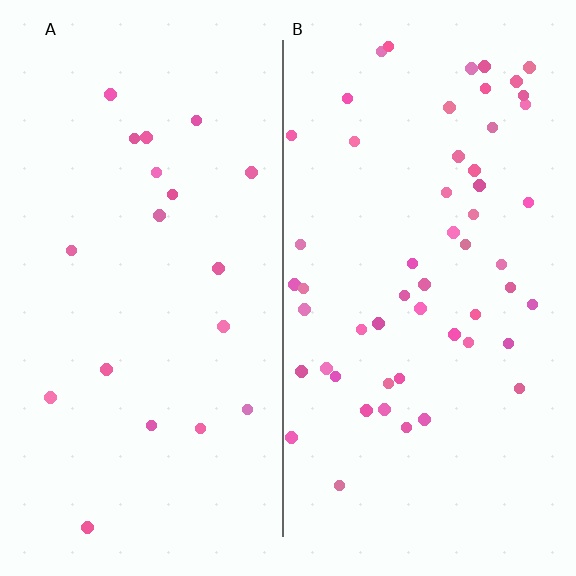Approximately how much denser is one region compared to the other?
Approximately 2.9× — region B over region A.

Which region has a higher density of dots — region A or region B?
B (the right).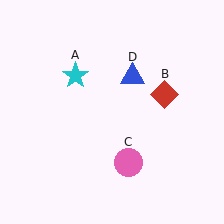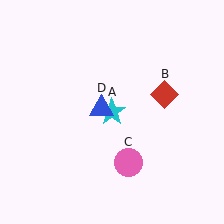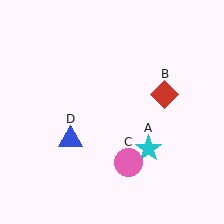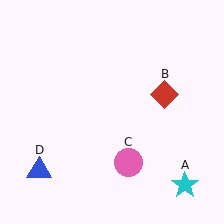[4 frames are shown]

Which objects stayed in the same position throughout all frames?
Red diamond (object B) and pink circle (object C) remained stationary.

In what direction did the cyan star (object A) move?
The cyan star (object A) moved down and to the right.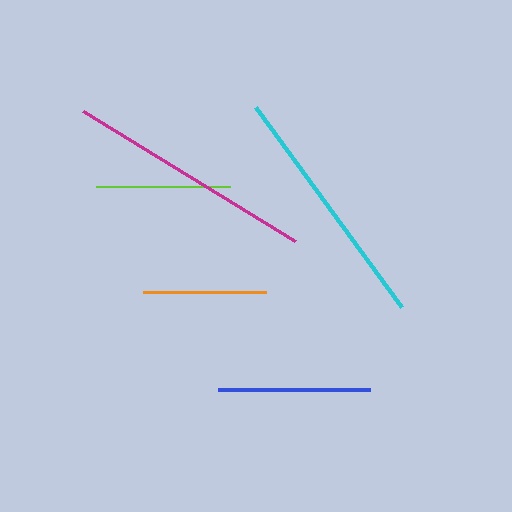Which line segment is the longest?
The magenta line is the longest at approximately 249 pixels.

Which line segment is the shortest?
The orange line is the shortest at approximately 123 pixels.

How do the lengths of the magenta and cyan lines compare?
The magenta and cyan lines are approximately the same length.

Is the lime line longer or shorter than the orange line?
The lime line is longer than the orange line.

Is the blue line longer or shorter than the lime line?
The blue line is longer than the lime line.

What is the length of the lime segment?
The lime segment is approximately 135 pixels long.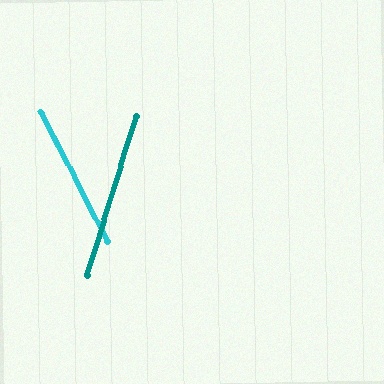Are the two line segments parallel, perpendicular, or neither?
Neither parallel nor perpendicular — they differ by about 44°.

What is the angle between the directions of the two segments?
Approximately 44 degrees.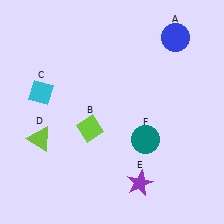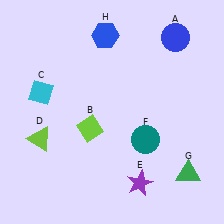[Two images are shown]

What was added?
A green triangle (G), a blue hexagon (H) were added in Image 2.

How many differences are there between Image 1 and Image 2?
There are 2 differences between the two images.